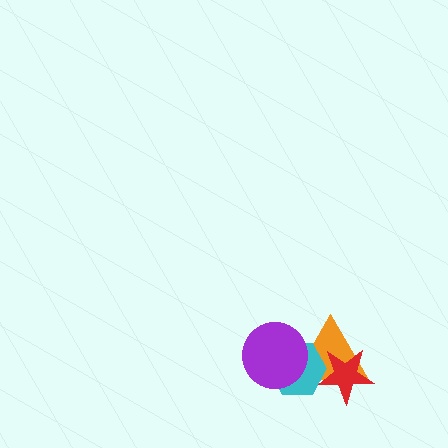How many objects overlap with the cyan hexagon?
3 objects overlap with the cyan hexagon.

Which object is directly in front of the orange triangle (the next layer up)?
The red star is directly in front of the orange triangle.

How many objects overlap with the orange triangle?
3 objects overlap with the orange triangle.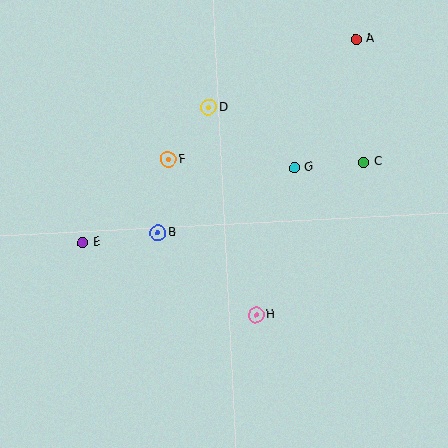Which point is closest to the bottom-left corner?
Point E is closest to the bottom-left corner.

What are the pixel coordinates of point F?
Point F is at (169, 160).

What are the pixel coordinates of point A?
Point A is at (356, 39).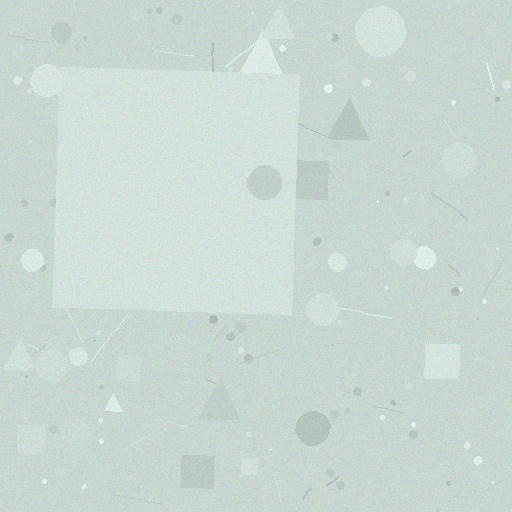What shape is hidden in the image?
A square is hidden in the image.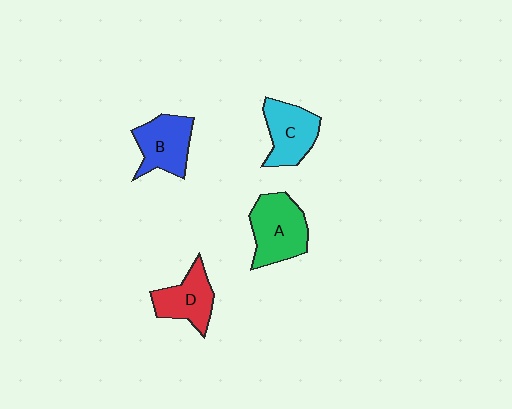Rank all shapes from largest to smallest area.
From largest to smallest: A (green), B (blue), C (cyan), D (red).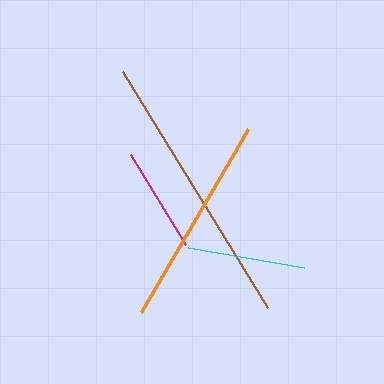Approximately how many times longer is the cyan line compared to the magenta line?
The cyan line is approximately 1.1 times the length of the magenta line.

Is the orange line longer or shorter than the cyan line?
The orange line is longer than the cyan line.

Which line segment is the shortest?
The magenta line is the shortest at approximately 106 pixels.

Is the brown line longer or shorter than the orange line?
The brown line is longer than the orange line.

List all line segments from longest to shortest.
From longest to shortest: brown, orange, cyan, magenta.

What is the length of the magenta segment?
The magenta segment is approximately 106 pixels long.